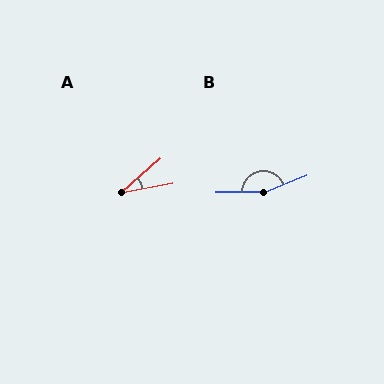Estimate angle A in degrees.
Approximately 30 degrees.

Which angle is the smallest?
A, at approximately 30 degrees.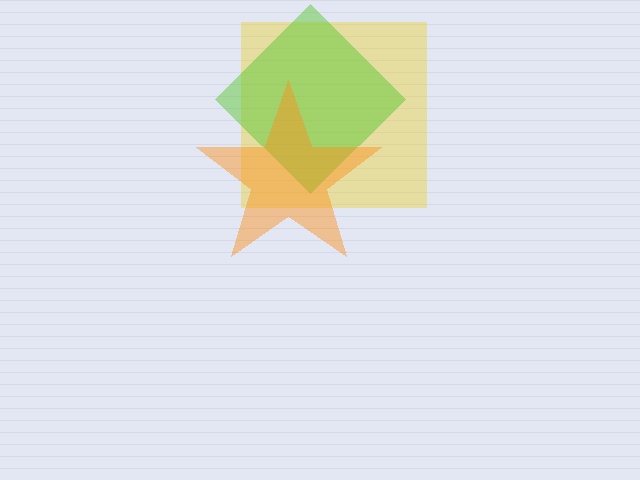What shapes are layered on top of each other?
The layered shapes are: a yellow square, a lime diamond, an orange star.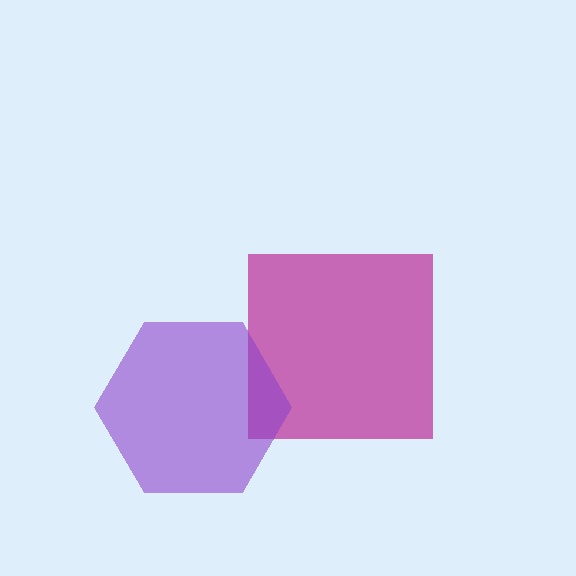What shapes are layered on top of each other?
The layered shapes are: a magenta square, a purple hexagon.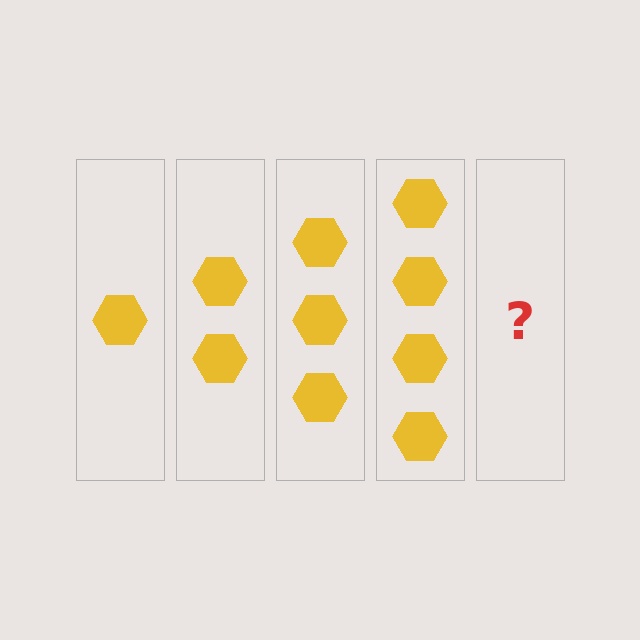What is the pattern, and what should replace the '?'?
The pattern is that each step adds one more hexagon. The '?' should be 5 hexagons.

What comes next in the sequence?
The next element should be 5 hexagons.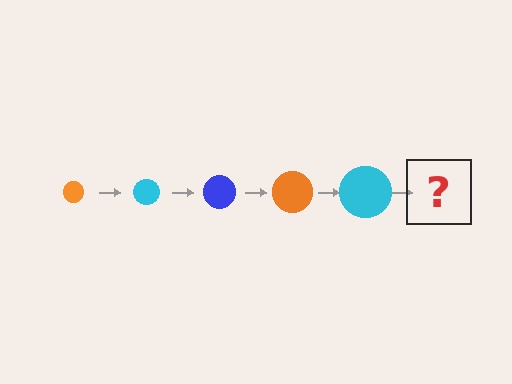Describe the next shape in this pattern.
It should be a blue circle, larger than the previous one.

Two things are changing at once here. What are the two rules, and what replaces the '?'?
The two rules are that the circle grows larger each step and the color cycles through orange, cyan, and blue. The '?' should be a blue circle, larger than the previous one.